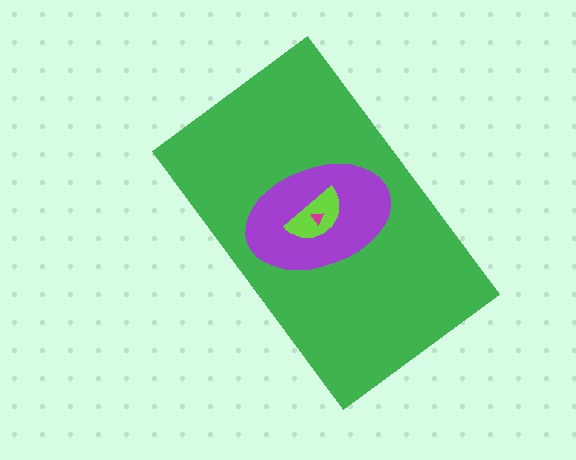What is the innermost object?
The magenta triangle.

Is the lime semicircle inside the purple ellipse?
Yes.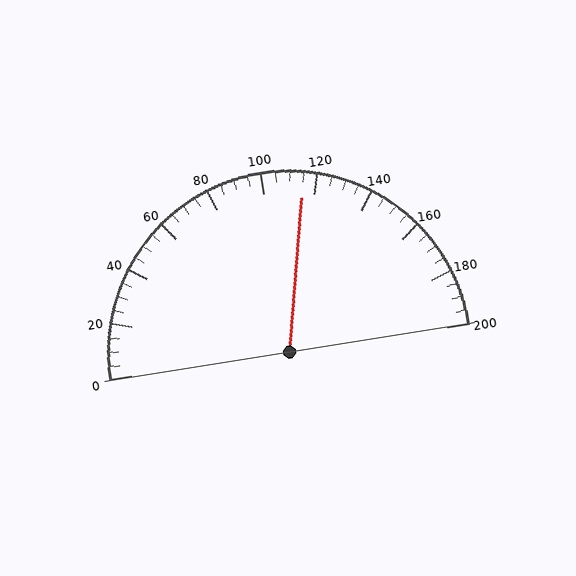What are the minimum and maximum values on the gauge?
The gauge ranges from 0 to 200.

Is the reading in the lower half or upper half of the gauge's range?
The reading is in the upper half of the range (0 to 200).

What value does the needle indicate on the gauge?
The needle indicates approximately 115.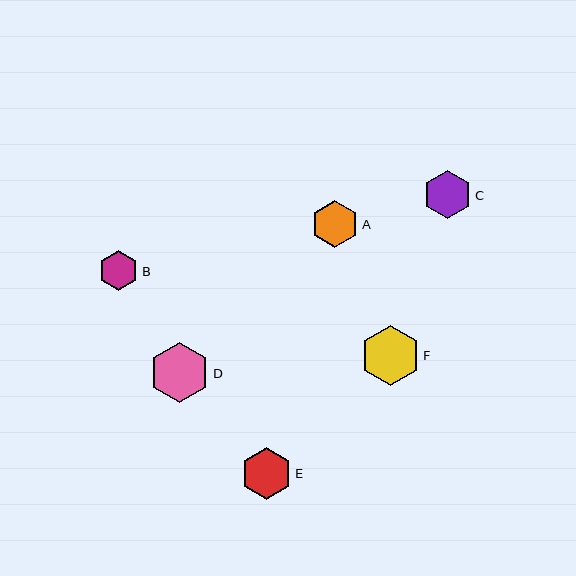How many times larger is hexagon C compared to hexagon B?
Hexagon C is approximately 1.2 times the size of hexagon B.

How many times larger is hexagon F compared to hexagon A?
Hexagon F is approximately 1.2 times the size of hexagon A.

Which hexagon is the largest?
Hexagon D is the largest with a size of approximately 60 pixels.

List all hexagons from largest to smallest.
From largest to smallest: D, F, E, C, A, B.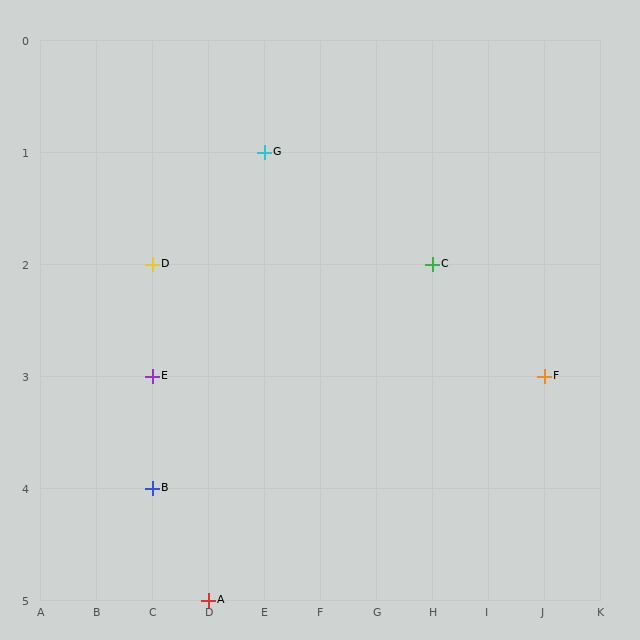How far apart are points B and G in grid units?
Points B and G are 2 columns and 3 rows apart (about 3.6 grid units diagonally).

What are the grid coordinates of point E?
Point E is at grid coordinates (C, 3).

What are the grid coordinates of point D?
Point D is at grid coordinates (C, 2).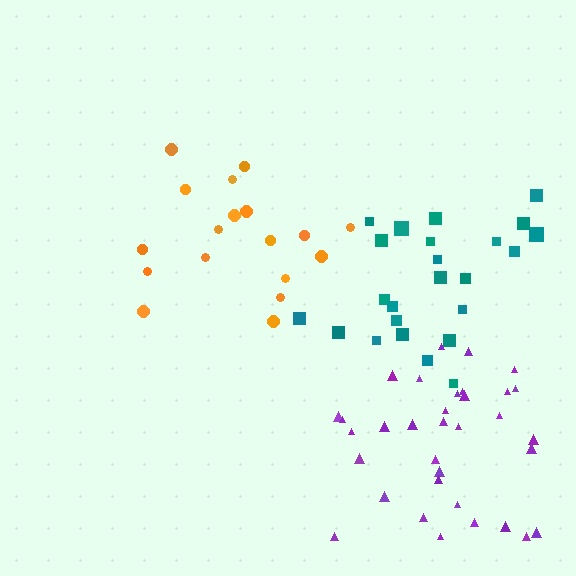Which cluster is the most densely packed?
Teal.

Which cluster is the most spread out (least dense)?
Orange.